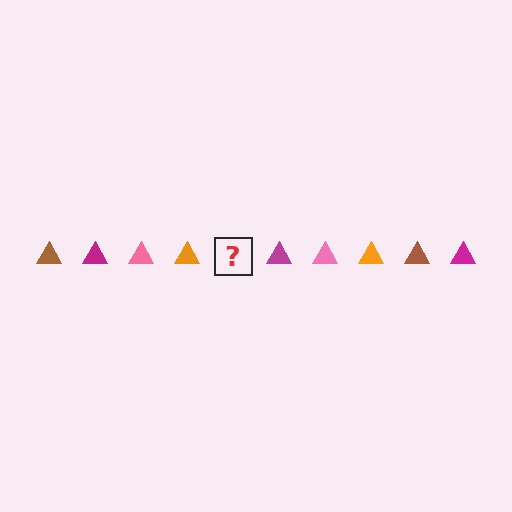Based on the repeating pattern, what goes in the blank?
The blank should be a brown triangle.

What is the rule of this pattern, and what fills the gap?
The rule is that the pattern cycles through brown, magenta, pink, orange triangles. The gap should be filled with a brown triangle.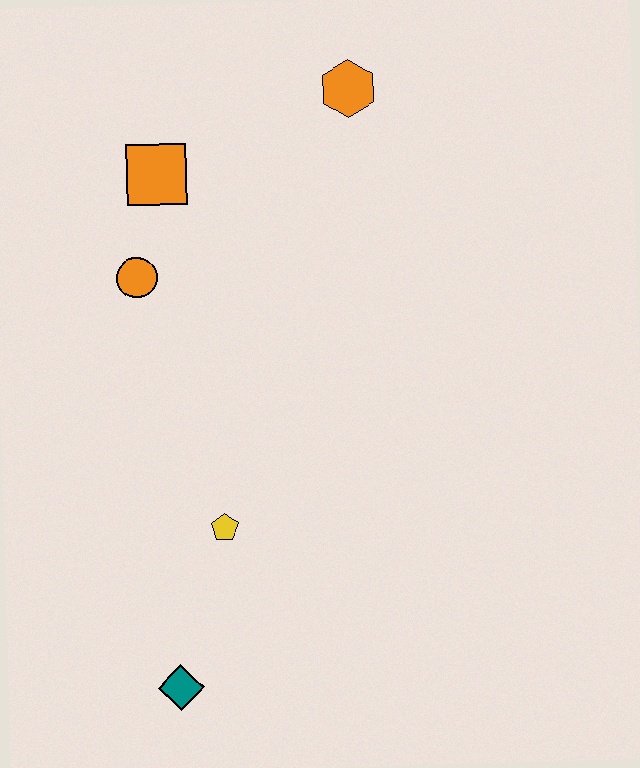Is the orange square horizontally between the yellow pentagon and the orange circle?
Yes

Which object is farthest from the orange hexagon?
The teal diamond is farthest from the orange hexagon.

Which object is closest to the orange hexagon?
The orange square is closest to the orange hexagon.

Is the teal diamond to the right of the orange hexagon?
No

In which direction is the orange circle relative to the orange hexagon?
The orange circle is to the left of the orange hexagon.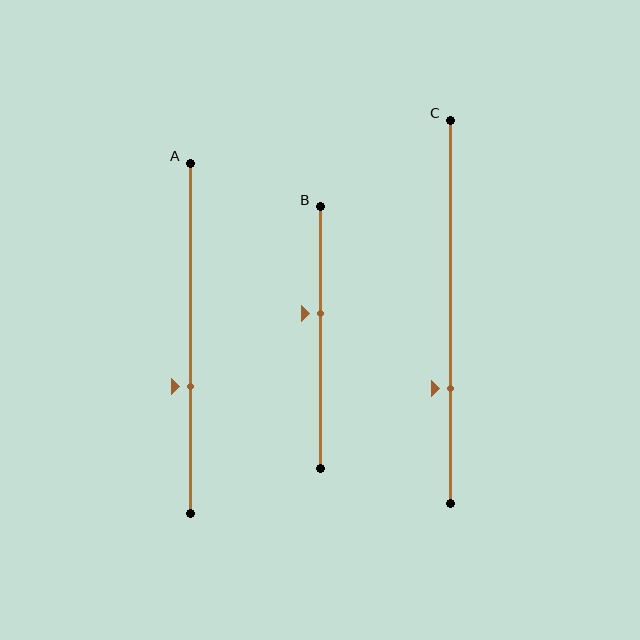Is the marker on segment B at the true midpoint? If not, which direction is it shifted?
No, the marker on segment B is shifted upward by about 9% of the segment length.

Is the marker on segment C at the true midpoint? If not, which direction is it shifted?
No, the marker on segment C is shifted downward by about 20% of the segment length.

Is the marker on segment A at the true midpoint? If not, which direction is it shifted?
No, the marker on segment A is shifted downward by about 14% of the segment length.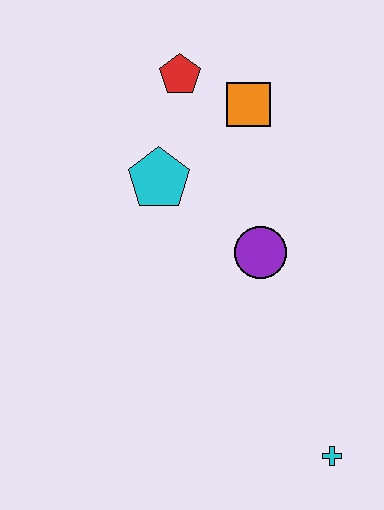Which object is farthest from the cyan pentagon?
The cyan cross is farthest from the cyan pentagon.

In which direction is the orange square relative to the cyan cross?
The orange square is above the cyan cross.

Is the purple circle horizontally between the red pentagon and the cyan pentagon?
No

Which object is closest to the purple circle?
The cyan pentagon is closest to the purple circle.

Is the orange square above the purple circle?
Yes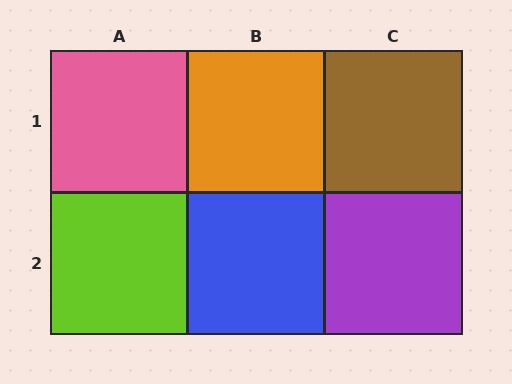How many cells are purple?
1 cell is purple.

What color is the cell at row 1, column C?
Brown.